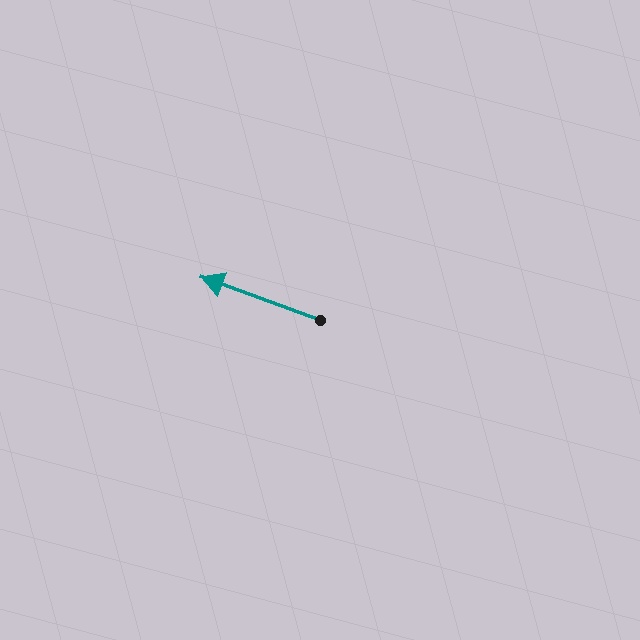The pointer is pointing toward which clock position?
Roughly 10 o'clock.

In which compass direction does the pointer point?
West.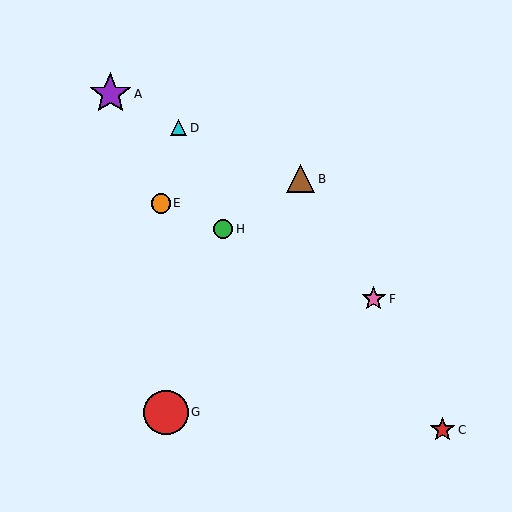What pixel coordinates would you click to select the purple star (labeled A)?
Click at (110, 94) to select the purple star A.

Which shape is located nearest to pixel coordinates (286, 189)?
The brown triangle (labeled B) at (301, 179) is nearest to that location.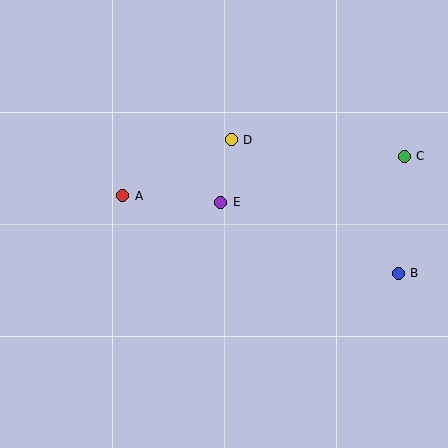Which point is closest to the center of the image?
Point E at (221, 202) is closest to the center.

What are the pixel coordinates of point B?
Point B is at (398, 273).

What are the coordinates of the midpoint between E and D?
The midpoint between E and D is at (226, 171).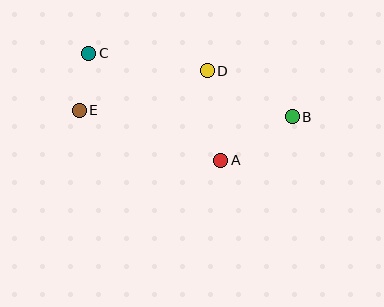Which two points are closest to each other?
Points C and E are closest to each other.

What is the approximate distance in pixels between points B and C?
The distance between B and C is approximately 213 pixels.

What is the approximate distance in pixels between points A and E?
The distance between A and E is approximately 150 pixels.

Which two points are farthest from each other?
Points B and E are farthest from each other.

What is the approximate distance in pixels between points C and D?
The distance between C and D is approximately 120 pixels.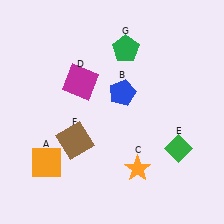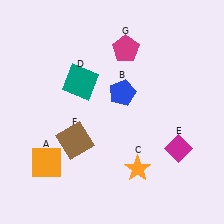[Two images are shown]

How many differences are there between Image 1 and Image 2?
There are 3 differences between the two images.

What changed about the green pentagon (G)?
In Image 1, G is green. In Image 2, it changed to magenta.